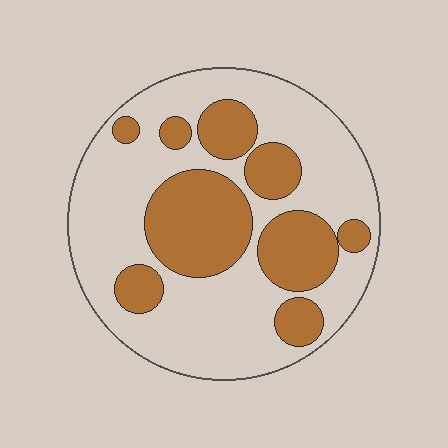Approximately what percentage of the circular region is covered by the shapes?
Approximately 35%.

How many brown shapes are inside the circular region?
9.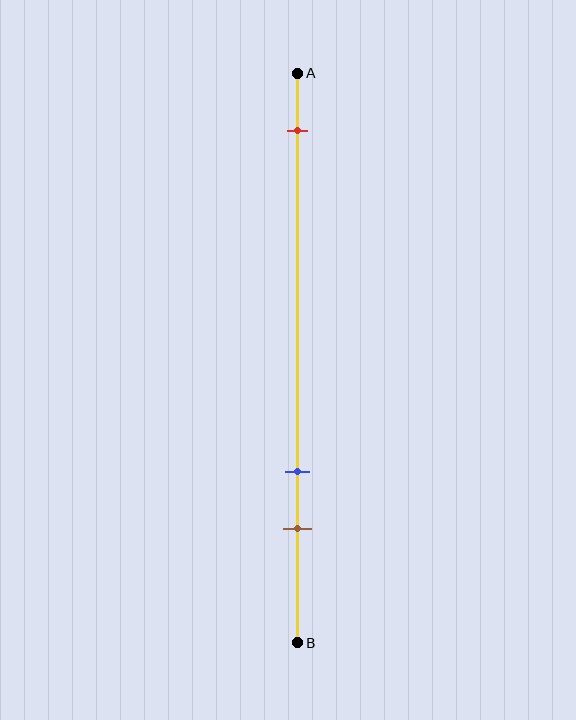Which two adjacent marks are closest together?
The blue and brown marks are the closest adjacent pair.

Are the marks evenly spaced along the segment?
No, the marks are not evenly spaced.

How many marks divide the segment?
There are 3 marks dividing the segment.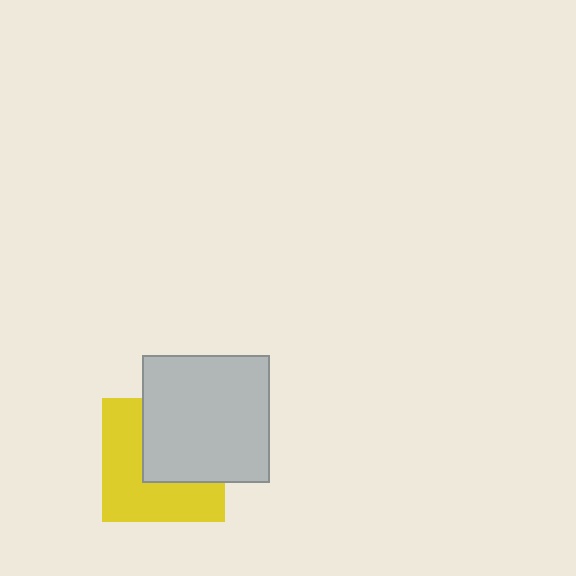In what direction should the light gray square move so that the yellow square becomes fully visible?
The light gray square should move toward the upper-right. That is the shortest direction to clear the overlap and leave the yellow square fully visible.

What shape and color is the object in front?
The object in front is a light gray square.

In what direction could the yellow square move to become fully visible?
The yellow square could move toward the lower-left. That would shift it out from behind the light gray square entirely.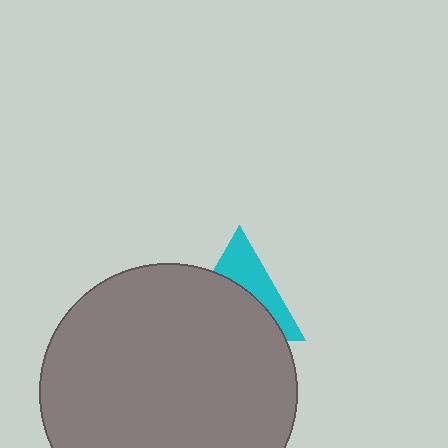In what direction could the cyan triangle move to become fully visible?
The cyan triangle could move up. That would shift it out from behind the gray circle entirely.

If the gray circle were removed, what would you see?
You would see the complete cyan triangle.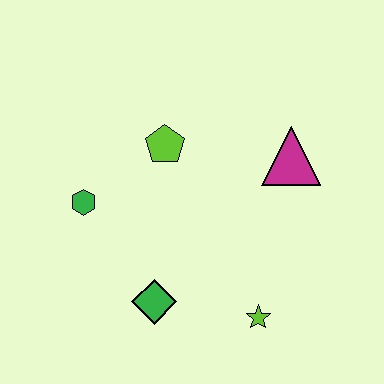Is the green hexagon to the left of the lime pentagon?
Yes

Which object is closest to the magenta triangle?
The lime pentagon is closest to the magenta triangle.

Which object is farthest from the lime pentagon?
The lime star is farthest from the lime pentagon.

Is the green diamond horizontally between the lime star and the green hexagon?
Yes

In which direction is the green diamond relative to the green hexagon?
The green diamond is below the green hexagon.